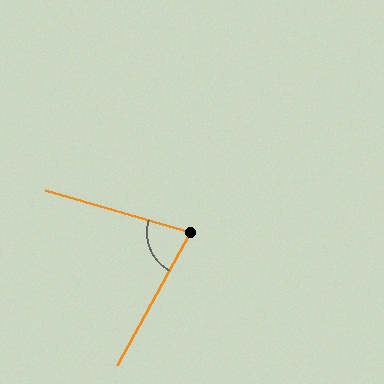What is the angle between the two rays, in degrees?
Approximately 78 degrees.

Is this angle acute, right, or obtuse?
It is acute.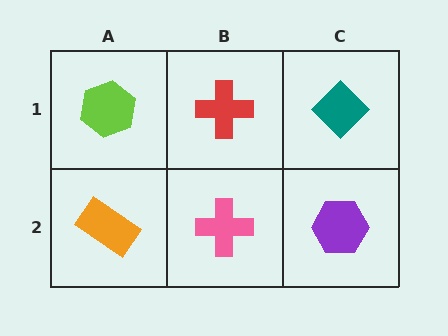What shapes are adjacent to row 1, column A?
An orange rectangle (row 2, column A), a red cross (row 1, column B).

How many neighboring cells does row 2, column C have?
2.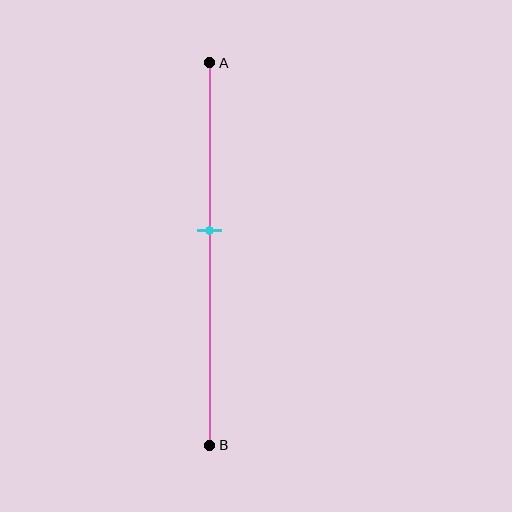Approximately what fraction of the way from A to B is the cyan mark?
The cyan mark is approximately 45% of the way from A to B.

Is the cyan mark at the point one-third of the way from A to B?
No, the mark is at about 45% from A, not at the 33% one-third point.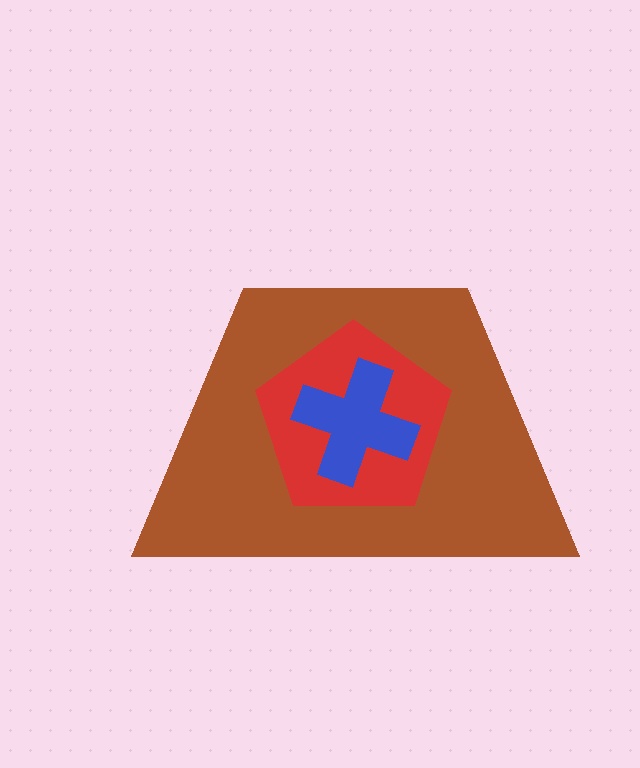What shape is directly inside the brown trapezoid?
The red pentagon.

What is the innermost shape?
The blue cross.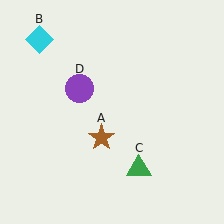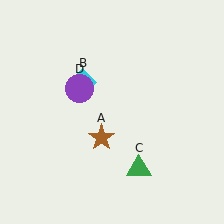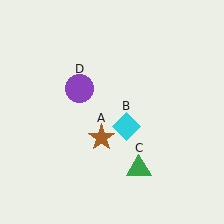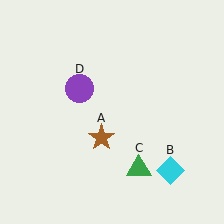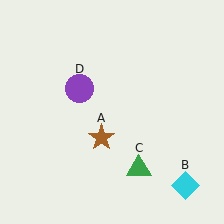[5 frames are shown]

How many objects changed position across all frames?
1 object changed position: cyan diamond (object B).